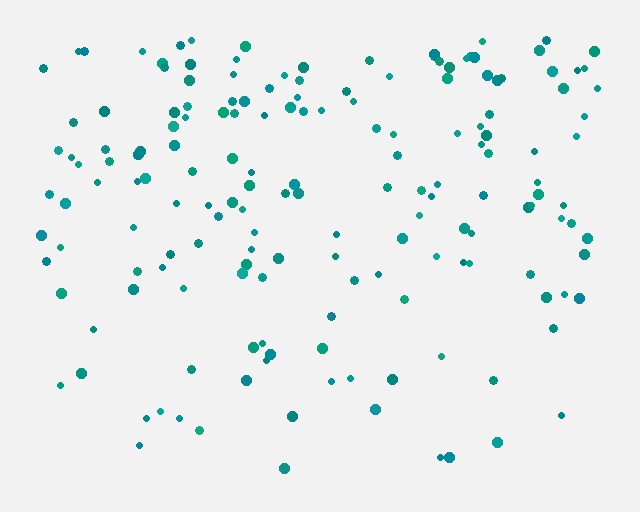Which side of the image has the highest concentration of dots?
The top.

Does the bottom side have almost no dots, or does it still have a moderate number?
Still a moderate number, just noticeably fewer than the top.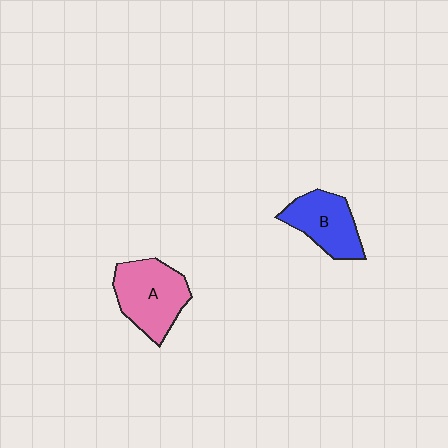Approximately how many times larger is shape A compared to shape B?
Approximately 1.2 times.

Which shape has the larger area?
Shape A (pink).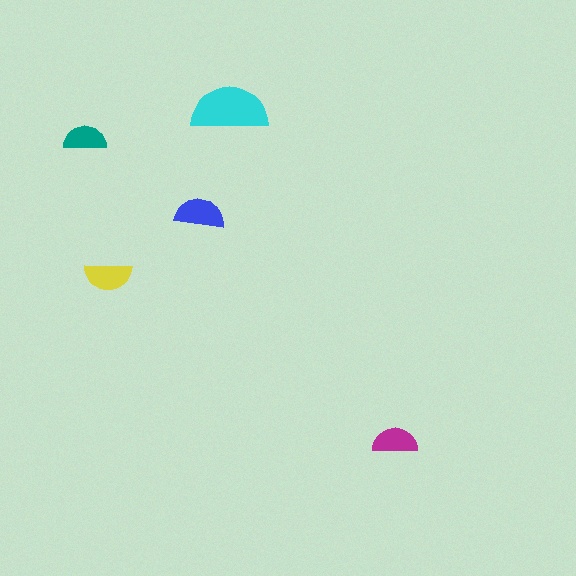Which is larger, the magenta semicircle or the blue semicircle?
The blue one.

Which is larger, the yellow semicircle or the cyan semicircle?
The cyan one.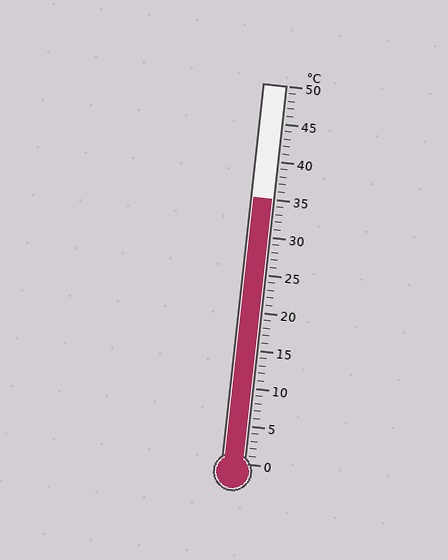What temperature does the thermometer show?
The thermometer shows approximately 35°C.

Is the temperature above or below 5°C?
The temperature is above 5°C.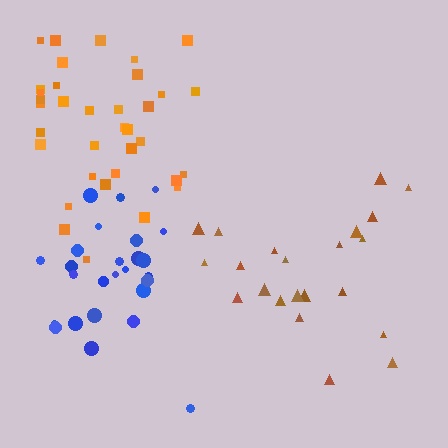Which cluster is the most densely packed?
Blue.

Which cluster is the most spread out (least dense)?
Brown.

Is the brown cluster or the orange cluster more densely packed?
Orange.